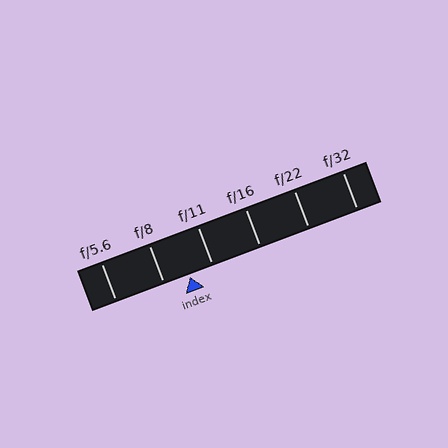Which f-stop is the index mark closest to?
The index mark is closest to f/11.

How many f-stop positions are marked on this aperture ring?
There are 6 f-stop positions marked.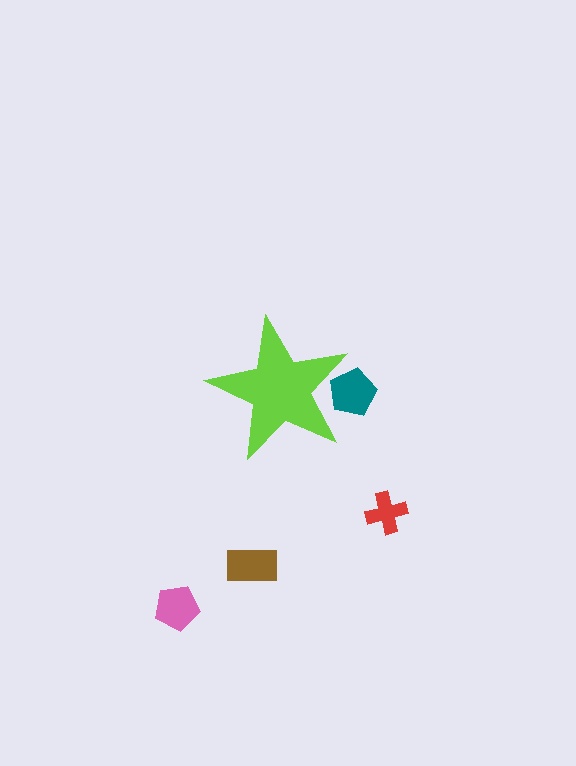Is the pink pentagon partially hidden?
No, the pink pentagon is fully visible.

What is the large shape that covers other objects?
A lime star.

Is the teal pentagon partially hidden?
Yes, the teal pentagon is partially hidden behind the lime star.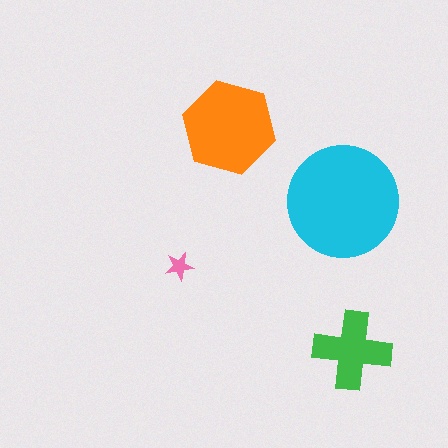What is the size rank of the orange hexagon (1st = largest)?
2nd.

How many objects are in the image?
There are 4 objects in the image.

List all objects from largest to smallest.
The cyan circle, the orange hexagon, the green cross, the pink star.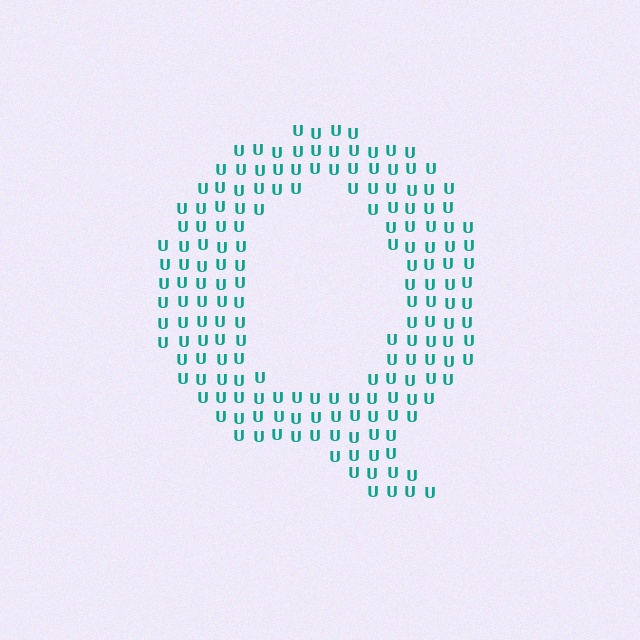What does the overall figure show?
The overall figure shows the letter Q.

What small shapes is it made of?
It is made of small letter U's.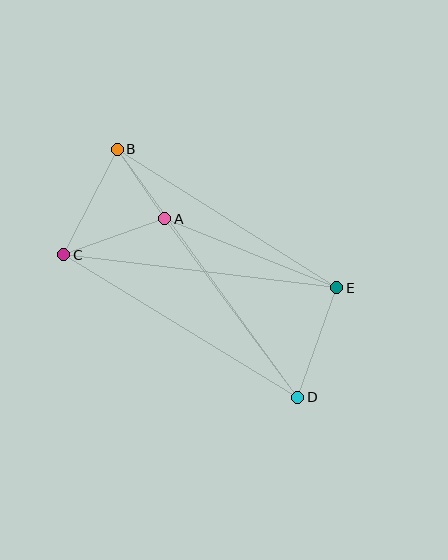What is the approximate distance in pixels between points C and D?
The distance between C and D is approximately 274 pixels.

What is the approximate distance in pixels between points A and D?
The distance between A and D is approximately 222 pixels.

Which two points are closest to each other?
Points A and B are closest to each other.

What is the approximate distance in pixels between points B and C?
The distance between B and C is approximately 118 pixels.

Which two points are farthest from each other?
Points B and D are farthest from each other.